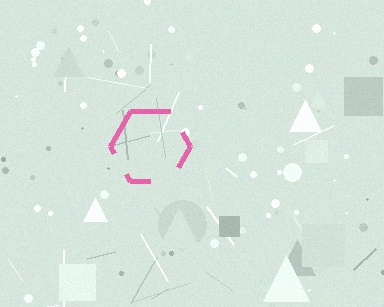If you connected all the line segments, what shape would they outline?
They would outline a hexagon.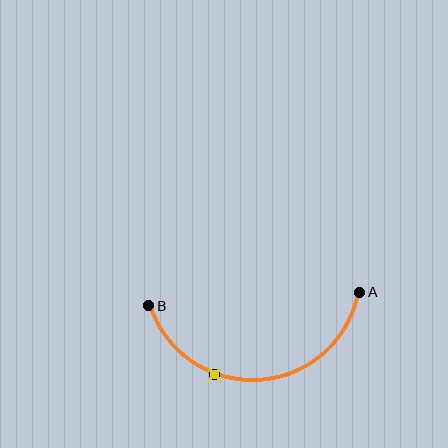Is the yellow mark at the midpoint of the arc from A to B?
No. The yellow mark lies on the arc but is closer to endpoint B. The arc midpoint would be at the point on the curve equidistant along the arc from both A and B.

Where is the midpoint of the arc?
The arc midpoint is the point on the curve farthest from the straight line joining A and B. It sits below that line.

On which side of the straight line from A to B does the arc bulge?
The arc bulges below the straight line connecting A and B.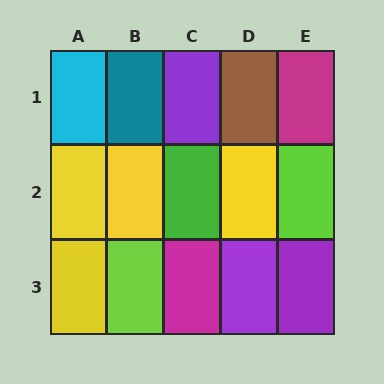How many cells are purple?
3 cells are purple.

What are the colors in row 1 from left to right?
Cyan, teal, purple, brown, magenta.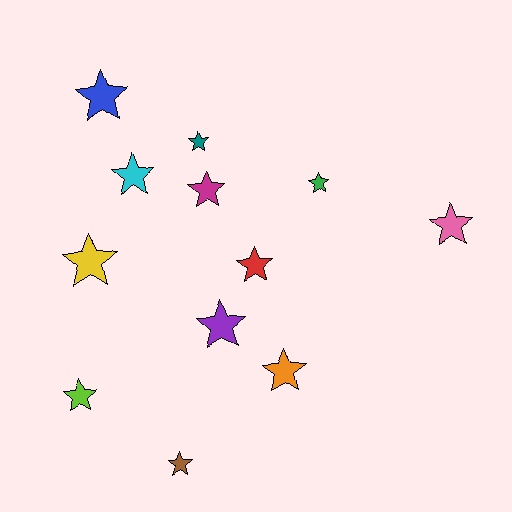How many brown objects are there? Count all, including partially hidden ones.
There is 1 brown object.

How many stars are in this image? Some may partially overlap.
There are 12 stars.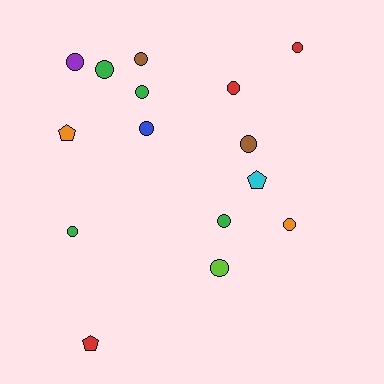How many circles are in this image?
There are 12 circles.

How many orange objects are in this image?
There are 2 orange objects.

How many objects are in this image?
There are 15 objects.